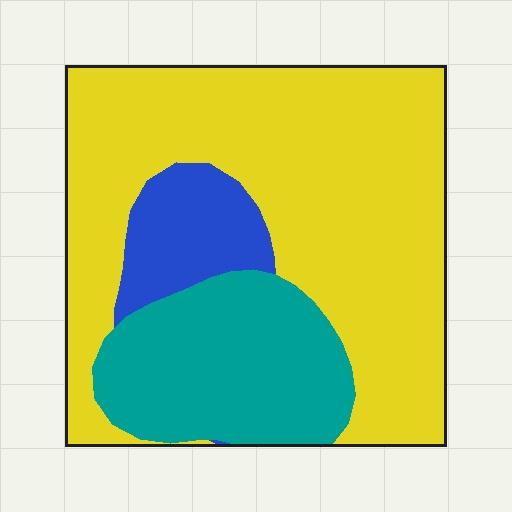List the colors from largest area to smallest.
From largest to smallest: yellow, teal, blue.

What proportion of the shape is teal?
Teal takes up about one quarter (1/4) of the shape.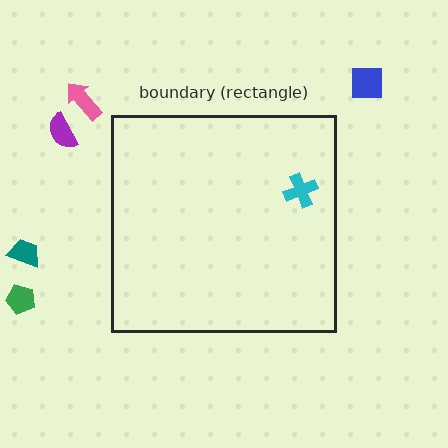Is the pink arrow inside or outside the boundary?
Outside.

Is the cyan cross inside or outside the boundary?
Inside.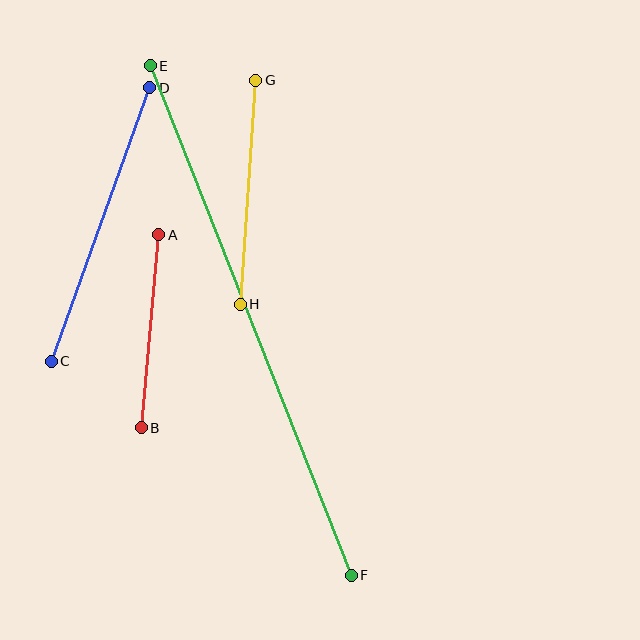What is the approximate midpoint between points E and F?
The midpoint is at approximately (251, 321) pixels.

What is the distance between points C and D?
The distance is approximately 290 pixels.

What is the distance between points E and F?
The distance is approximately 548 pixels.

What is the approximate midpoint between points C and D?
The midpoint is at approximately (100, 225) pixels.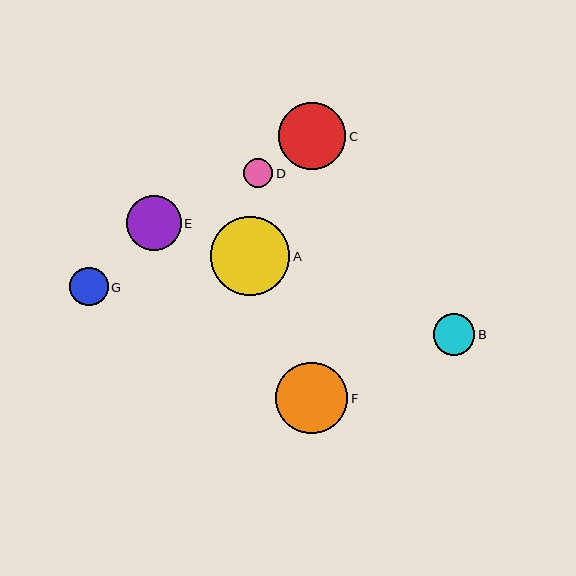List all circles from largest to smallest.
From largest to smallest: A, F, C, E, B, G, D.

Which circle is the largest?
Circle A is the largest with a size of approximately 80 pixels.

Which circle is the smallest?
Circle D is the smallest with a size of approximately 30 pixels.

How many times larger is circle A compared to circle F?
Circle A is approximately 1.1 times the size of circle F.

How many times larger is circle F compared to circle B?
Circle F is approximately 1.7 times the size of circle B.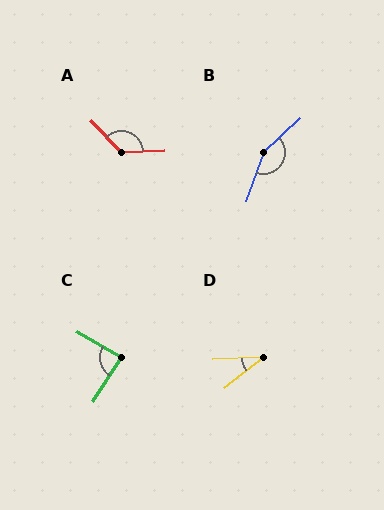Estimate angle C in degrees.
Approximately 88 degrees.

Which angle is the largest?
B, at approximately 152 degrees.